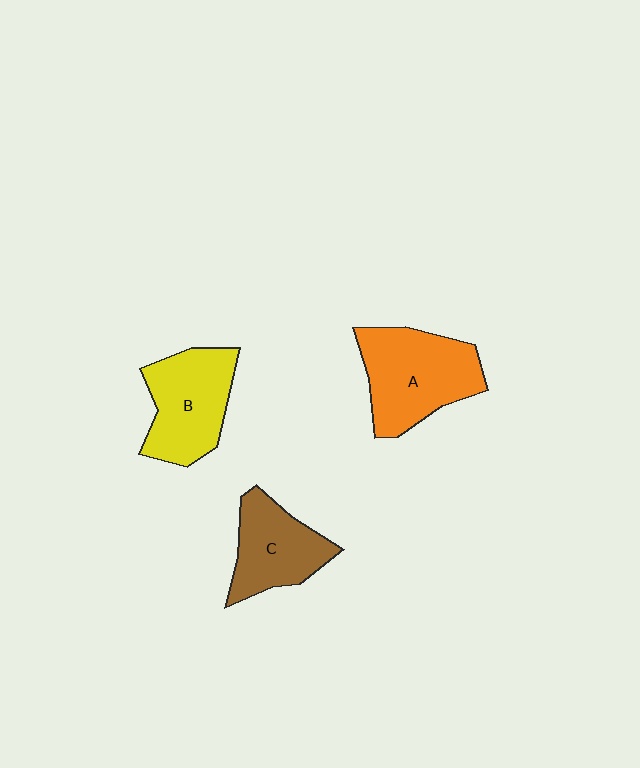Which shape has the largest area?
Shape A (orange).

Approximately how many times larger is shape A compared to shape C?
Approximately 1.4 times.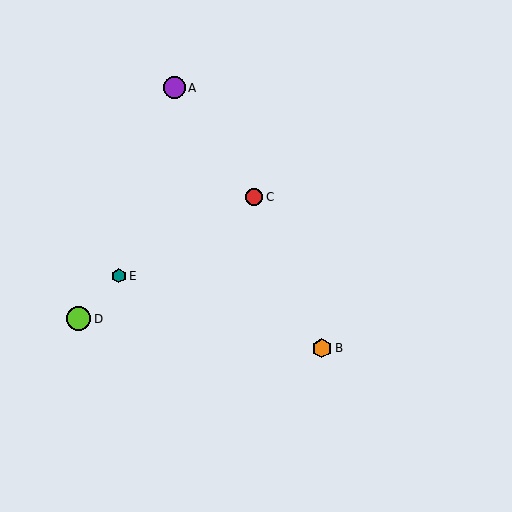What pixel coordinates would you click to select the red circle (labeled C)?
Click at (254, 197) to select the red circle C.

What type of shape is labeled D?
Shape D is a lime circle.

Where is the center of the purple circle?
The center of the purple circle is at (174, 88).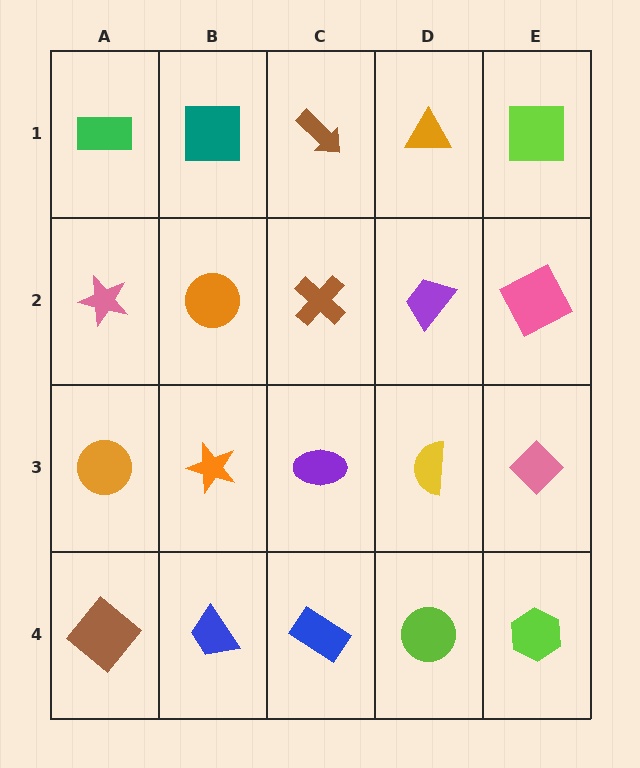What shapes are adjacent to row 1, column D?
A purple trapezoid (row 2, column D), a brown arrow (row 1, column C), a lime square (row 1, column E).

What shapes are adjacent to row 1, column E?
A pink square (row 2, column E), an orange triangle (row 1, column D).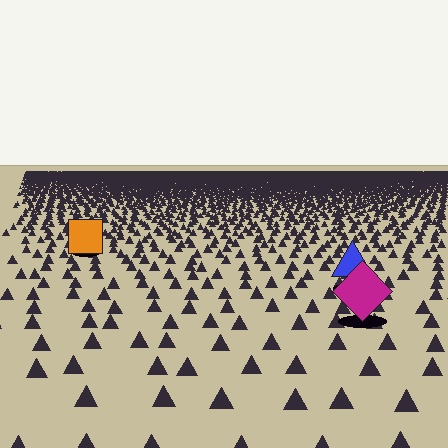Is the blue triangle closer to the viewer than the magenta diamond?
No. The magenta diamond is closer — you can tell from the texture gradient: the ground texture is coarser near it.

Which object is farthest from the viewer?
The orange square is farthest from the viewer. It appears smaller and the ground texture around it is denser.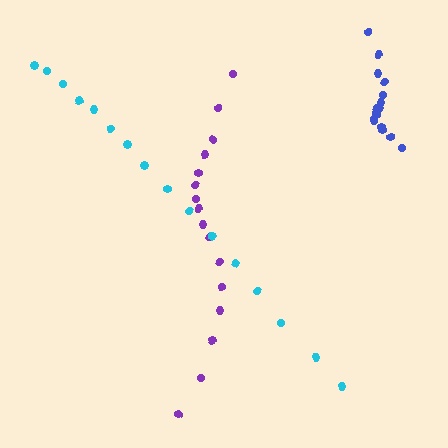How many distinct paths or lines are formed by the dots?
There are 3 distinct paths.